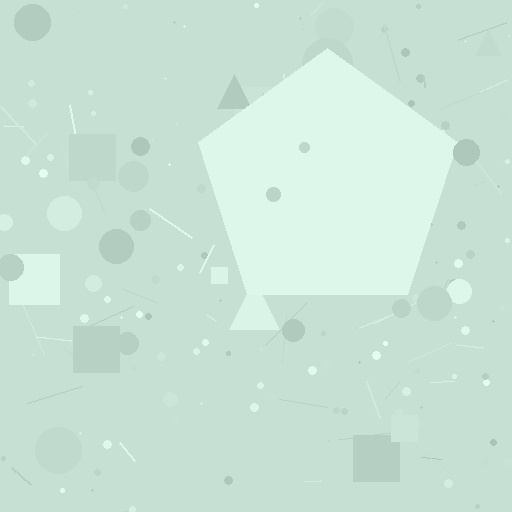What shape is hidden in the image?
A pentagon is hidden in the image.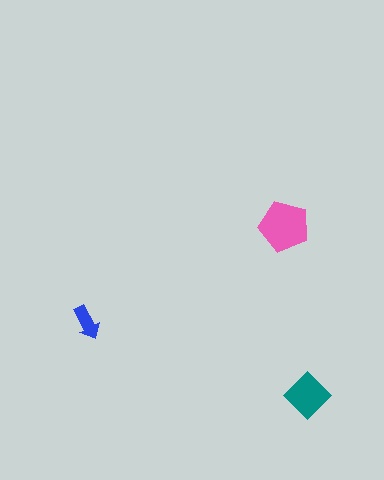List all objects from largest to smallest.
The pink pentagon, the teal diamond, the blue arrow.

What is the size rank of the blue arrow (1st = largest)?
3rd.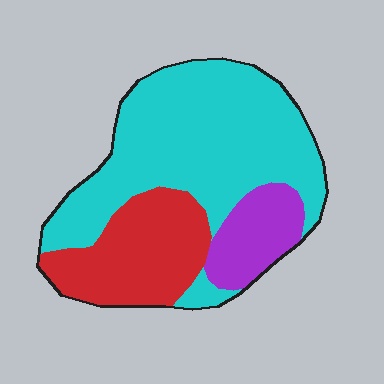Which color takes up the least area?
Purple, at roughly 15%.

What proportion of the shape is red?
Red covers roughly 25% of the shape.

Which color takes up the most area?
Cyan, at roughly 60%.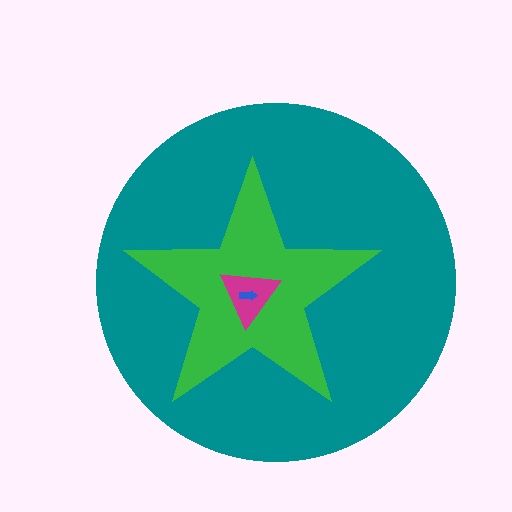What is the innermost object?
The blue arrow.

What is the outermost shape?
The teal circle.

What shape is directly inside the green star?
The magenta triangle.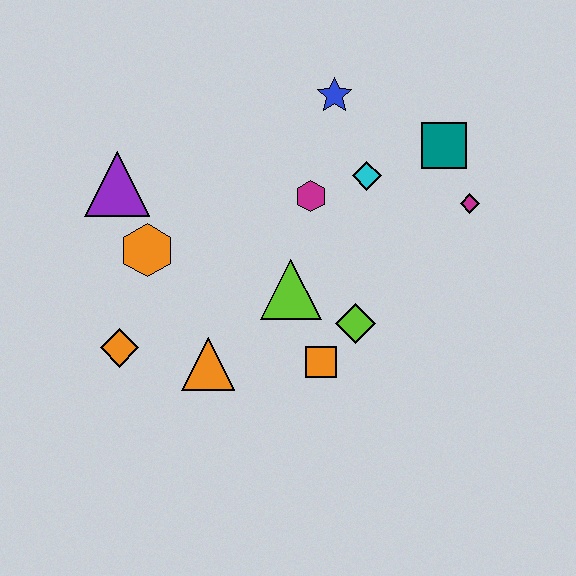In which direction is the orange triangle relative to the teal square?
The orange triangle is to the left of the teal square.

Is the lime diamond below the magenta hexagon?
Yes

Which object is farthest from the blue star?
The orange diamond is farthest from the blue star.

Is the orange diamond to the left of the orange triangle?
Yes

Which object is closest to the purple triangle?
The orange hexagon is closest to the purple triangle.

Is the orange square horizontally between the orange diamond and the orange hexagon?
No